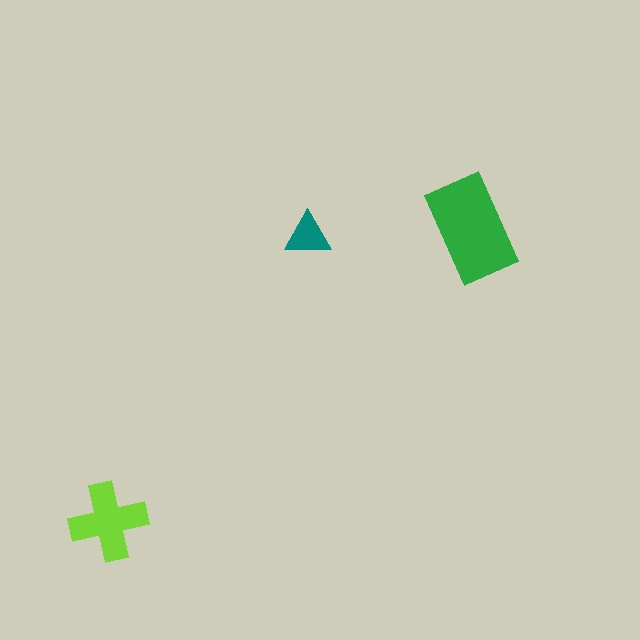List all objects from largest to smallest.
The green rectangle, the lime cross, the teal triangle.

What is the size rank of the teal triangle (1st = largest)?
3rd.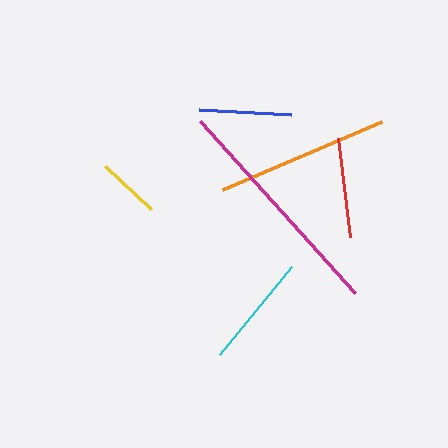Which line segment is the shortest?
The yellow line is the shortest at approximately 63 pixels.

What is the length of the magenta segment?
The magenta segment is approximately 232 pixels long.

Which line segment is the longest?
The magenta line is the longest at approximately 232 pixels.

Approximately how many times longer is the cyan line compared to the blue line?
The cyan line is approximately 1.2 times the length of the blue line.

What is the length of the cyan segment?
The cyan segment is approximately 114 pixels long.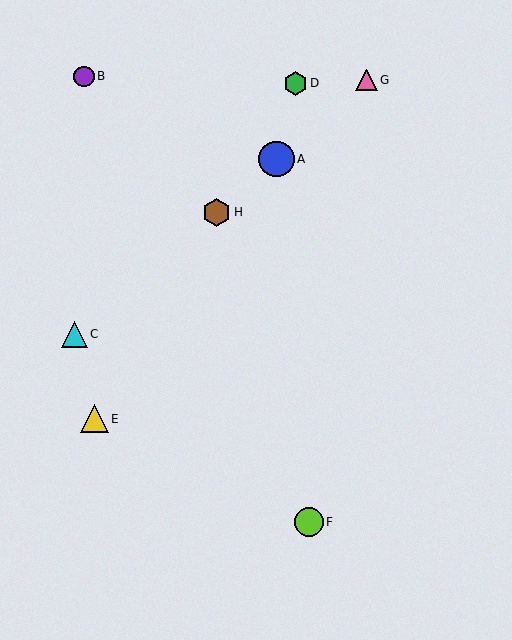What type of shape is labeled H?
Shape H is a brown hexagon.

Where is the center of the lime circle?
The center of the lime circle is at (309, 522).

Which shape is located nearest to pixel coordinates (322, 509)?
The lime circle (labeled F) at (309, 522) is nearest to that location.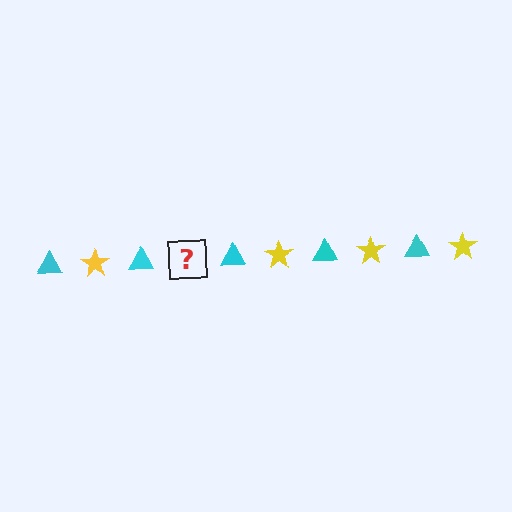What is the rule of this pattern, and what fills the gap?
The rule is that the pattern alternates between cyan triangle and yellow star. The gap should be filled with a yellow star.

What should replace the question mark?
The question mark should be replaced with a yellow star.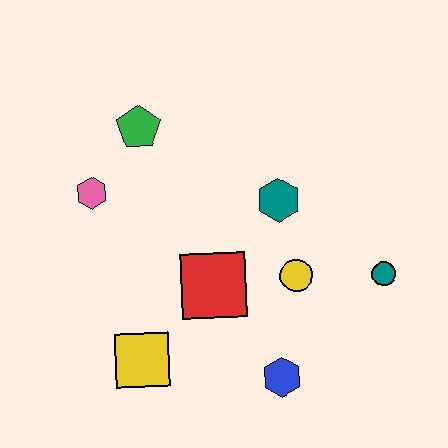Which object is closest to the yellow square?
The red square is closest to the yellow square.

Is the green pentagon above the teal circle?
Yes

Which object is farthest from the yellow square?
The teal circle is farthest from the yellow square.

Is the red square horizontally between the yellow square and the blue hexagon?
Yes